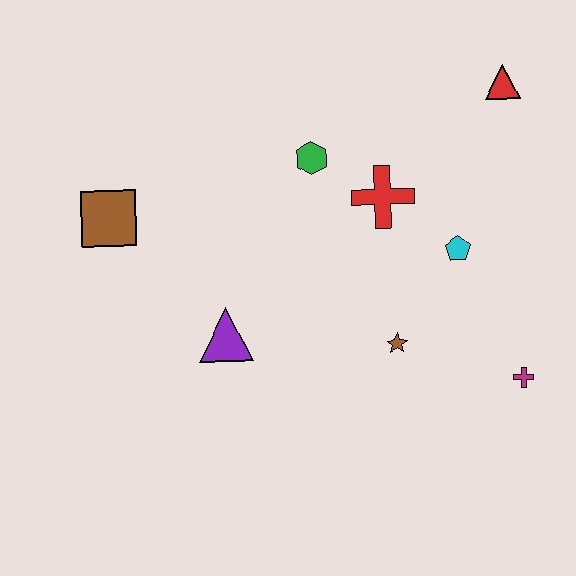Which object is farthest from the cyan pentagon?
The brown square is farthest from the cyan pentagon.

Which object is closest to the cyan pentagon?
The red cross is closest to the cyan pentagon.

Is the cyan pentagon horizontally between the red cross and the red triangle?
Yes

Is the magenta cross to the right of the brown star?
Yes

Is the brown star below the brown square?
Yes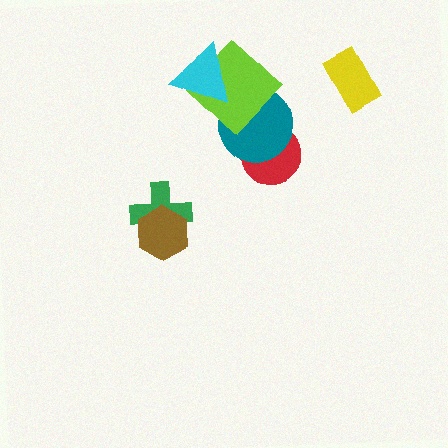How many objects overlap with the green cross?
1 object overlaps with the green cross.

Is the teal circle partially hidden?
Yes, it is partially covered by another shape.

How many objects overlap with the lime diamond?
2 objects overlap with the lime diamond.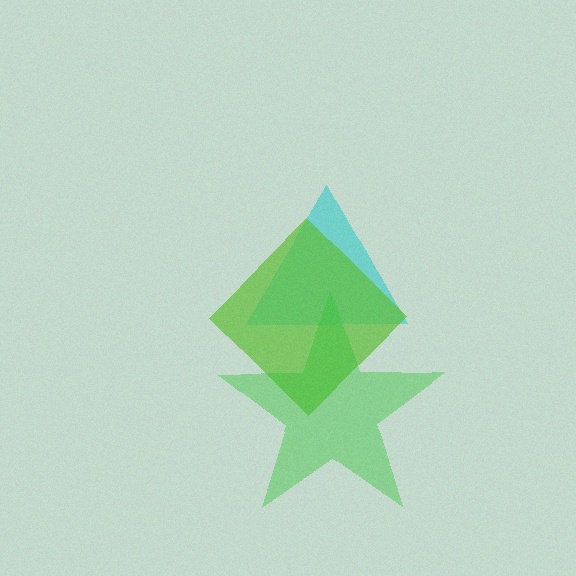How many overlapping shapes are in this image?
There are 3 overlapping shapes in the image.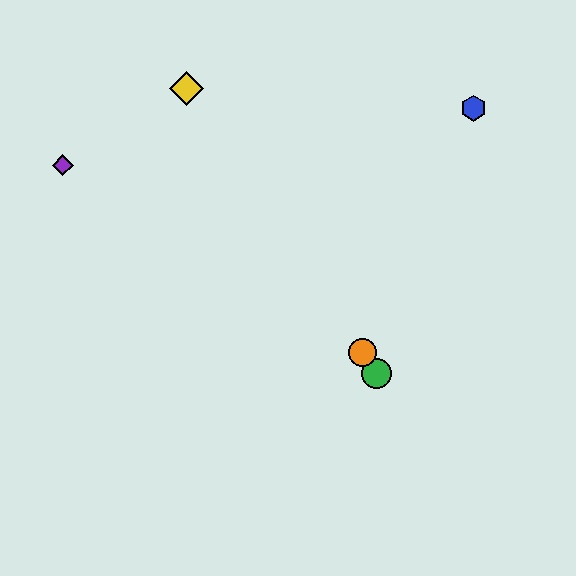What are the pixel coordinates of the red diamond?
The red diamond is at (187, 89).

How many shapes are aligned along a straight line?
4 shapes (the red diamond, the green circle, the yellow diamond, the orange circle) are aligned along a straight line.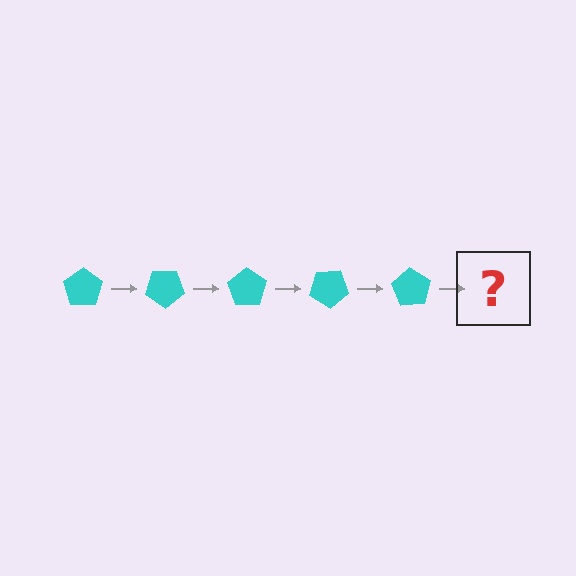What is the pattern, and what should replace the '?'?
The pattern is that the pentagon rotates 35 degrees each step. The '?' should be a cyan pentagon rotated 175 degrees.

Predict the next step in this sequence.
The next step is a cyan pentagon rotated 175 degrees.